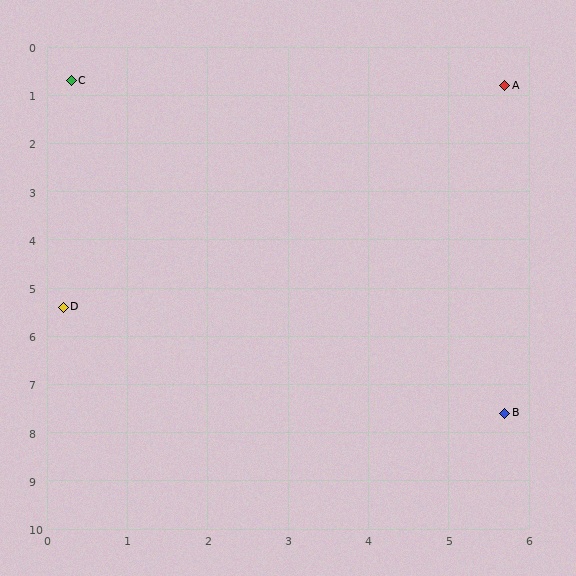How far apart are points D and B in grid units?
Points D and B are about 5.9 grid units apart.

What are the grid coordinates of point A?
Point A is at approximately (5.7, 0.8).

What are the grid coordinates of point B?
Point B is at approximately (5.7, 7.6).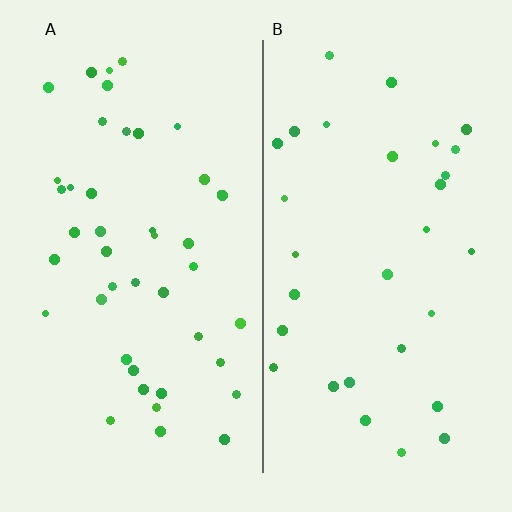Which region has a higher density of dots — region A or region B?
A (the left).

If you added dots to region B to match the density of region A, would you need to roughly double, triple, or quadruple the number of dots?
Approximately double.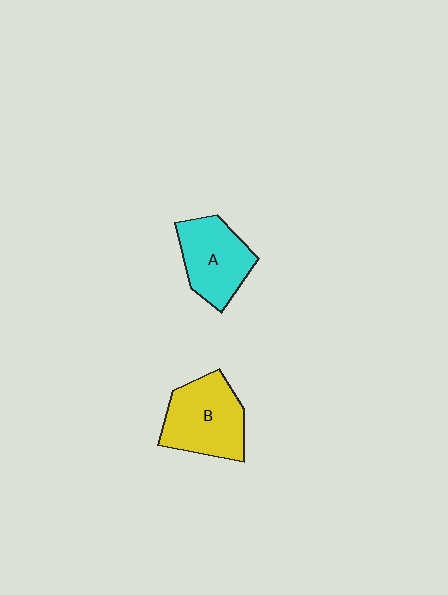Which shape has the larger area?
Shape B (yellow).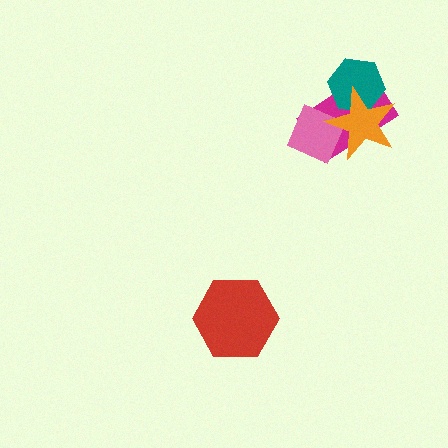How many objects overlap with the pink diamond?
2 objects overlap with the pink diamond.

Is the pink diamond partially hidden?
Yes, it is partially covered by another shape.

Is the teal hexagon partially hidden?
Yes, it is partially covered by another shape.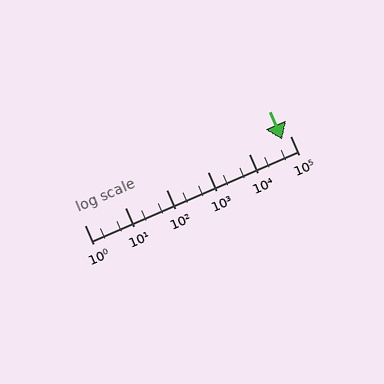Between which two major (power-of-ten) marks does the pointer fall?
The pointer is between 10000 and 100000.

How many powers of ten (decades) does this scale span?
The scale spans 5 decades, from 1 to 100000.